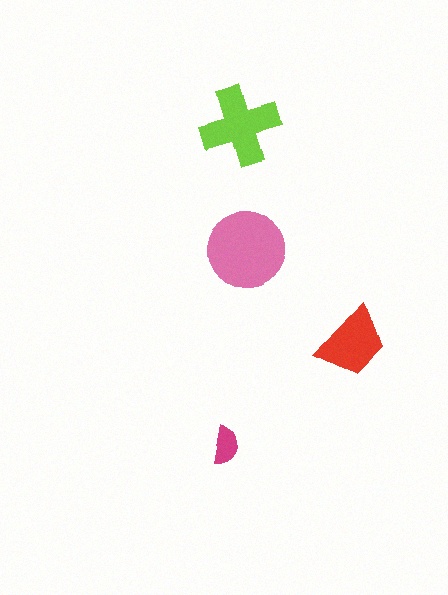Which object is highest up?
The lime cross is topmost.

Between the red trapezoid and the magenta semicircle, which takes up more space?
The red trapezoid.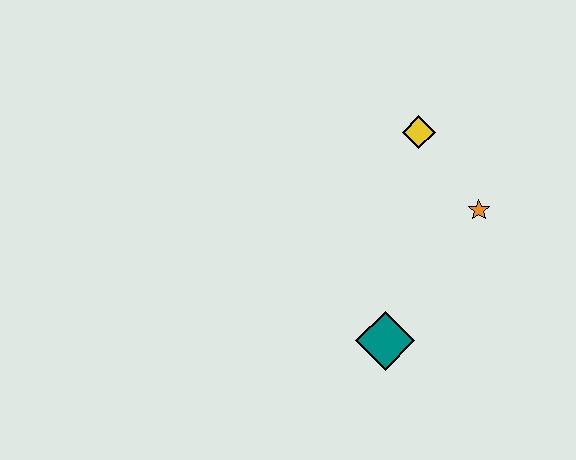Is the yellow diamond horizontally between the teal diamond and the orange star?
Yes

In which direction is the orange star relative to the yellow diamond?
The orange star is below the yellow diamond.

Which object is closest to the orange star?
The yellow diamond is closest to the orange star.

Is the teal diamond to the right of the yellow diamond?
No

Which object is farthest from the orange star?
The teal diamond is farthest from the orange star.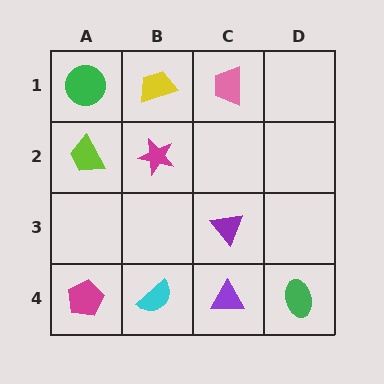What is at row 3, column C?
A purple triangle.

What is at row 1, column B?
A yellow trapezoid.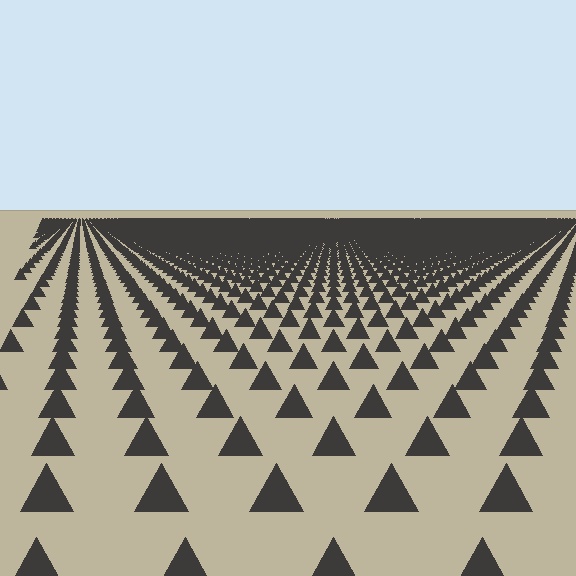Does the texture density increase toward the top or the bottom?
Density increases toward the top.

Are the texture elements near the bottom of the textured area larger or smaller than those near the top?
Larger. Near the bottom, elements are closer to the viewer and appear at a bigger on-screen size.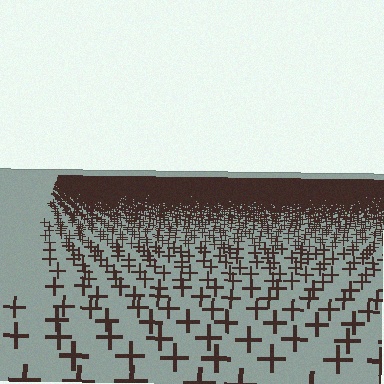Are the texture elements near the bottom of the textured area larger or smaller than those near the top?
Larger. Near the bottom, elements are closer to the viewer and appear at a bigger on-screen size.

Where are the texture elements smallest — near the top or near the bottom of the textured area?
Near the top.